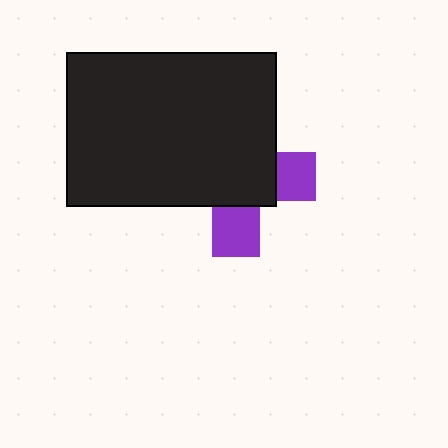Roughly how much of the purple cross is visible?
A small part of it is visible (roughly 32%).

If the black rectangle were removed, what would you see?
You would see the complete purple cross.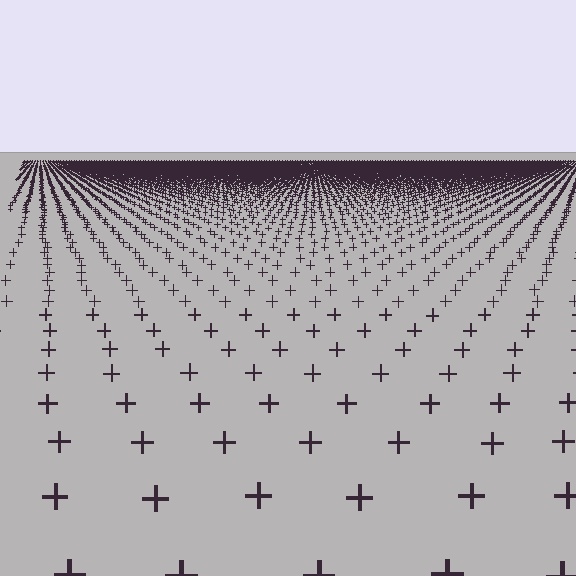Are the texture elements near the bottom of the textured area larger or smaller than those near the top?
Larger. Near the bottom, elements are closer to the viewer and appear at a bigger on-screen size.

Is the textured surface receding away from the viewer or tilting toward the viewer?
The surface is receding away from the viewer. Texture elements get smaller and denser toward the top.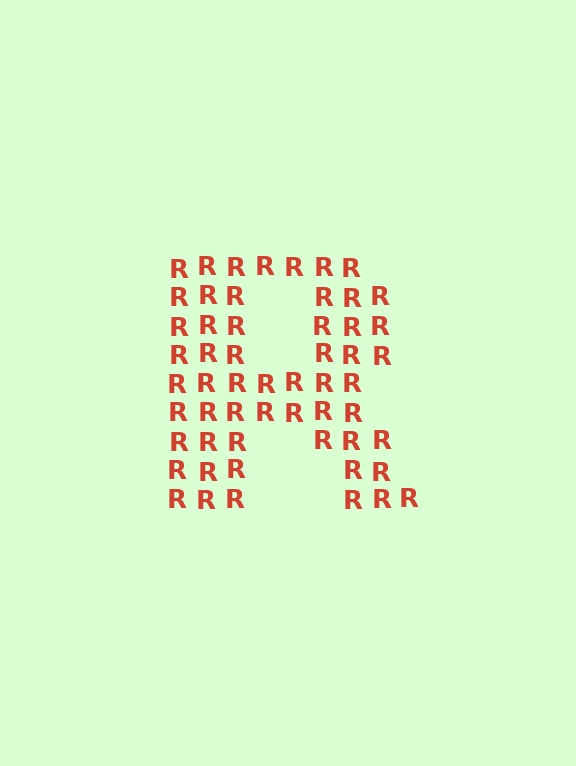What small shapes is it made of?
It is made of small letter R's.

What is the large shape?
The large shape is the letter R.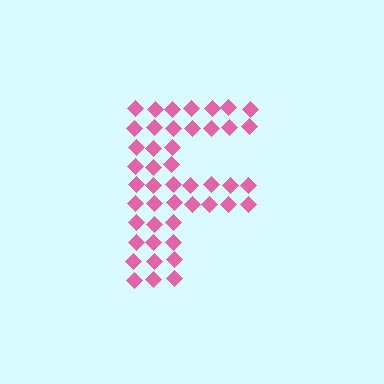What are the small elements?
The small elements are diamonds.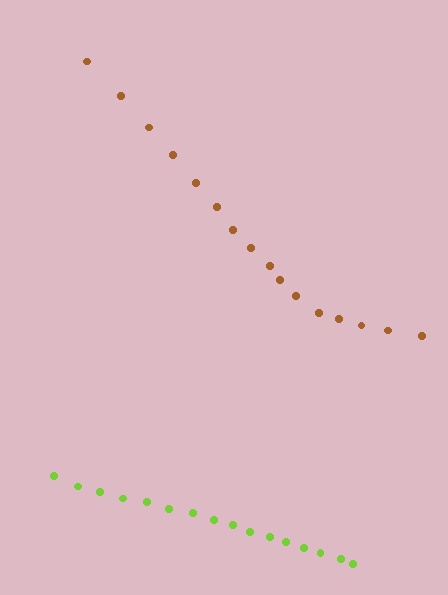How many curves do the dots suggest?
There are 2 distinct paths.